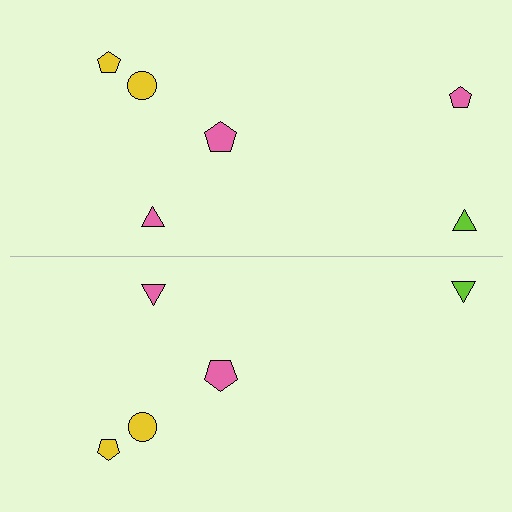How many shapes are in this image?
There are 11 shapes in this image.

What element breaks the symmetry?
A pink pentagon is missing from the bottom side.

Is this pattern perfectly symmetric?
No, the pattern is not perfectly symmetric. A pink pentagon is missing from the bottom side.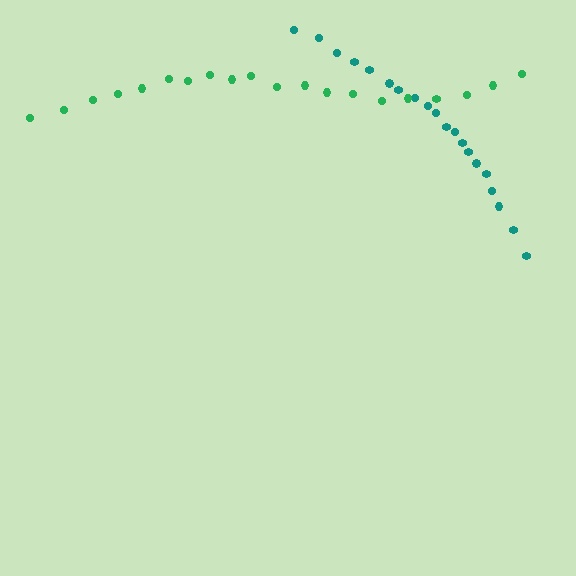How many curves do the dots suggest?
There are 2 distinct paths.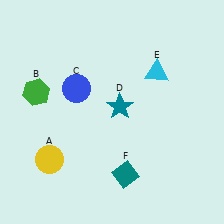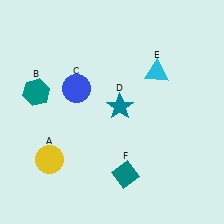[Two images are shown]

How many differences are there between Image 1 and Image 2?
There is 1 difference between the two images.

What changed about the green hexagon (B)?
In Image 1, B is green. In Image 2, it changed to teal.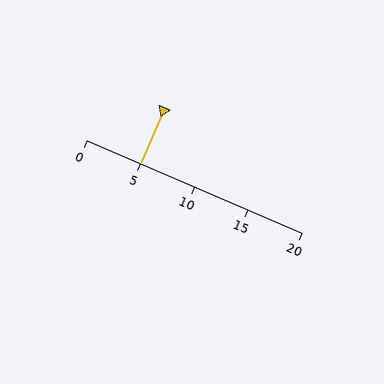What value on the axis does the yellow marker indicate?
The marker indicates approximately 5.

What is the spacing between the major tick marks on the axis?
The major ticks are spaced 5 apart.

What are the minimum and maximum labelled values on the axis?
The axis runs from 0 to 20.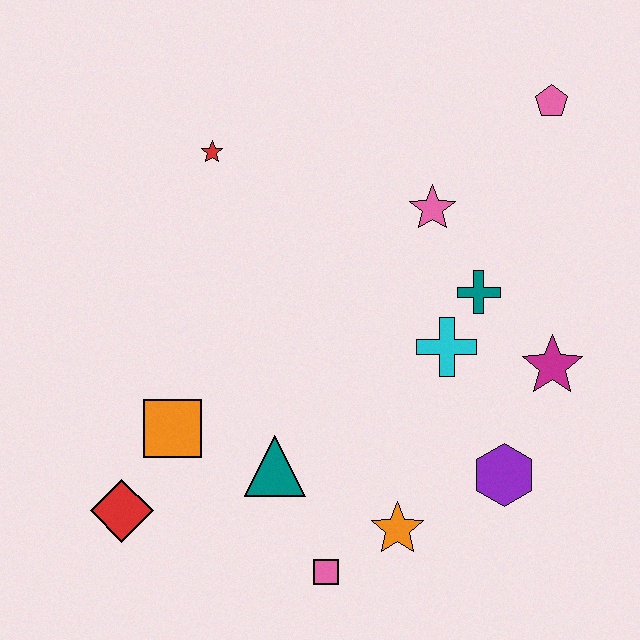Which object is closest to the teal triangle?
The orange square is closest to the teal triangle.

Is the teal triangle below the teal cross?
Yes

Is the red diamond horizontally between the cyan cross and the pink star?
No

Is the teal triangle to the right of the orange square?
Yes